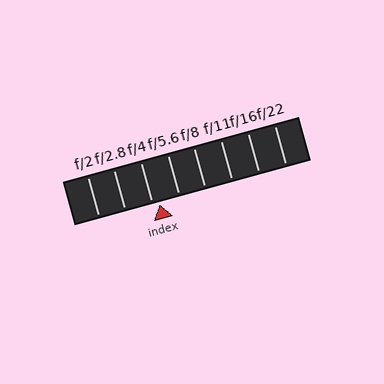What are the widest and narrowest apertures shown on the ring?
The widest aperture shown is f/2 and the narrowest is f/22.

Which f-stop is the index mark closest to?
The index mark is closest to f/4.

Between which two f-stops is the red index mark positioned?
The index mark is between f/4 and f/5.6.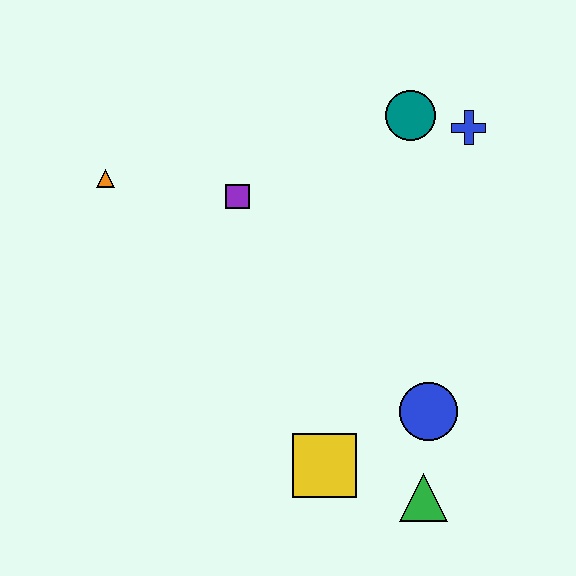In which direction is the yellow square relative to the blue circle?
The yellow square is to the left of the blue circle.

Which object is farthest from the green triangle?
The orange triangle is farthest from the green triangle.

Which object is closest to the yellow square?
The green triangle is closest to the yellow square.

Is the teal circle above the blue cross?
Yes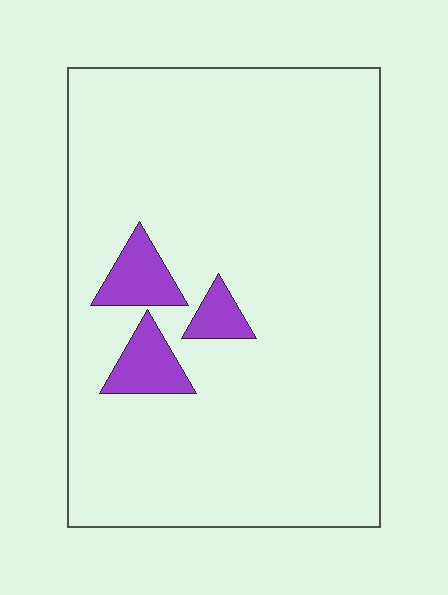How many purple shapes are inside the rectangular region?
3.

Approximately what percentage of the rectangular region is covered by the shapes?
Approximately 10%.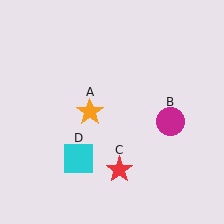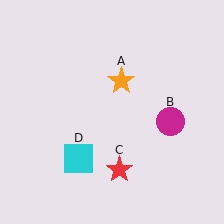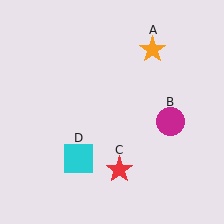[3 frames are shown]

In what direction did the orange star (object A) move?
The orange star (object A) moved up and to the right.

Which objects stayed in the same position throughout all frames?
Magenta circle (object B) and red star (object C) and cyan square (object D) remained stationary.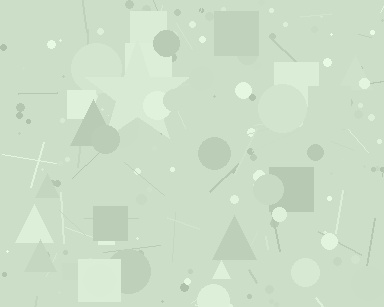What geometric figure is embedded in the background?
A star is embedded in the background.